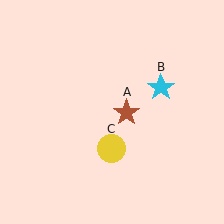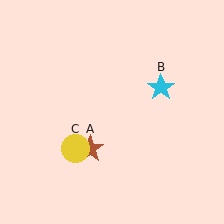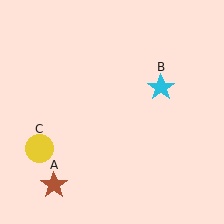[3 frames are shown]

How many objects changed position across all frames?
2 objects changed position: brown star (object A), yellow circle (object C).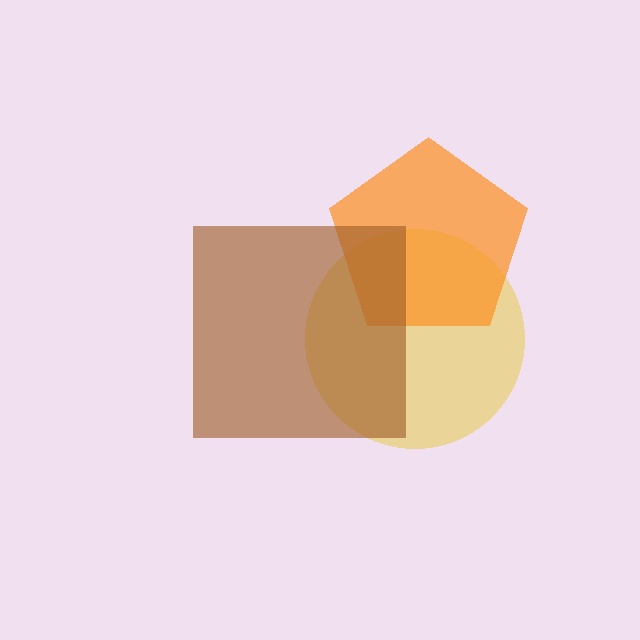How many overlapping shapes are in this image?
There are 3 overlapping shapes in the image.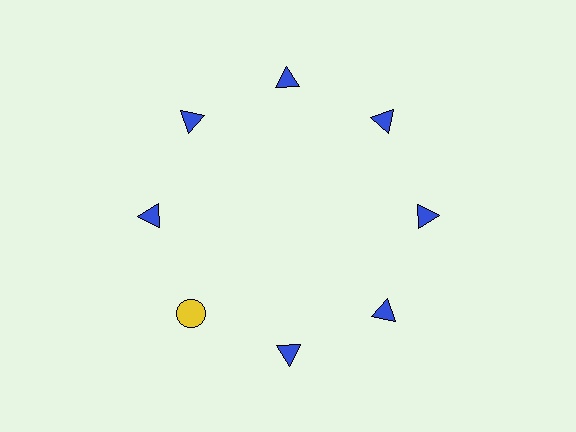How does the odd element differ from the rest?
It differs in both color (yellow instead of blue) and shape (circle instead of triangle).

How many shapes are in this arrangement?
There are 8 shapes arranged in a ring pattern.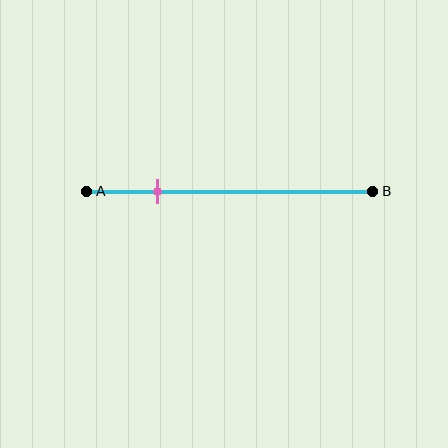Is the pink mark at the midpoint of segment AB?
No, the mark is at about 25% from A, not at the 50% midpoint.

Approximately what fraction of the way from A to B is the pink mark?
The pink mark is approximately 25% of the way from A to B.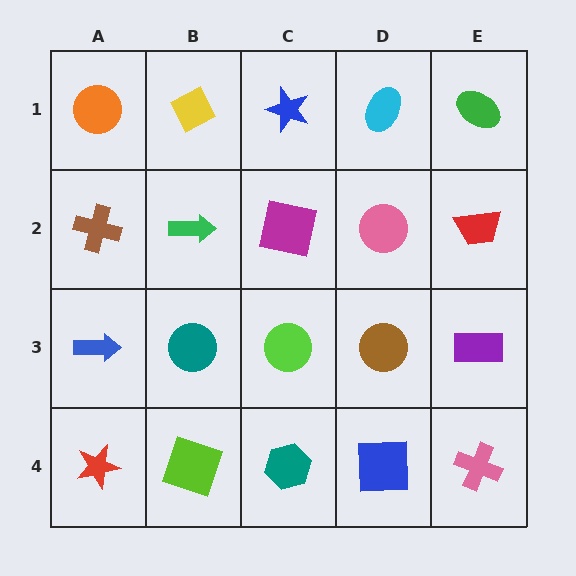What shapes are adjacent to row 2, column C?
A blue star (row 1, column C), a lime circle (row 3, column C), a green arrow (row 2, column B), a pink circle (row 2, column D).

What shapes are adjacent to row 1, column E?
A red trapezoid (row 2, column E), a cyan ellipse (row 1, column D).